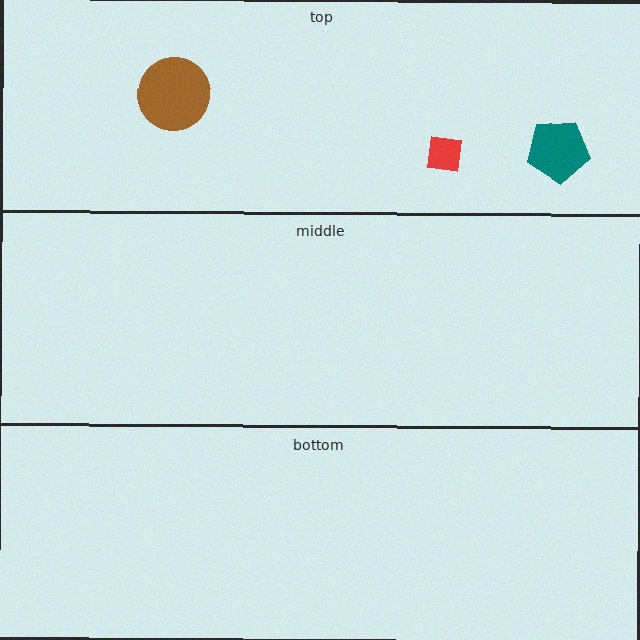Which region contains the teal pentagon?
The top region.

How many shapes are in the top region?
3.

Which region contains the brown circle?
The top region.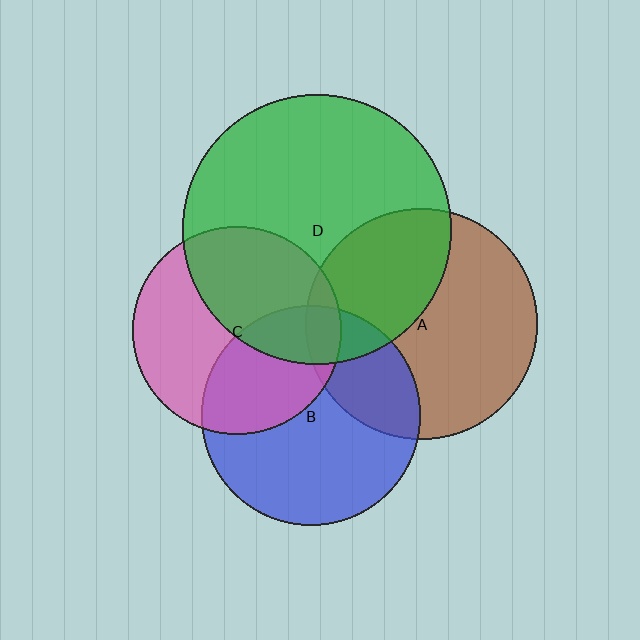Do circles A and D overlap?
Yes.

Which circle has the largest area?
Circle D (green).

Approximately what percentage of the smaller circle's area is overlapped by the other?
Approximately 40%.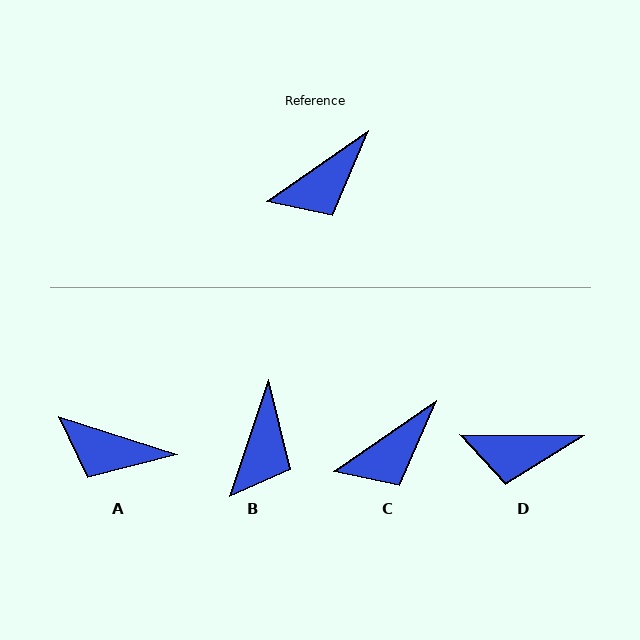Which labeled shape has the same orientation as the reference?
C.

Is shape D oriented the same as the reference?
No, it is off by about 35 degrees.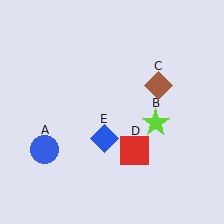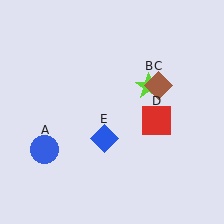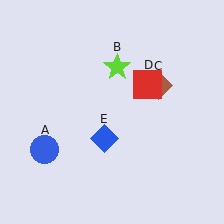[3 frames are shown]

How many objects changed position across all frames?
2 objects changed position: lime star (object B), red square (object D).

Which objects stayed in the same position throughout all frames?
Blue circle (object A) and brown diamond (object C) and blue diamond (object E) remained stationary.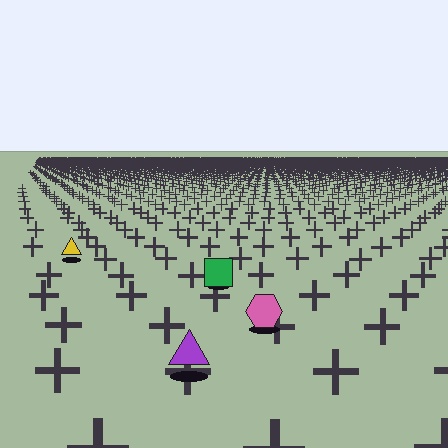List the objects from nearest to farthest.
From nearest to farthest: the purple triangle, the pink hexagon, the green square, the yellow triangle.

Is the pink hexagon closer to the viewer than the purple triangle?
No. The purple triangle is closer — you can tell from the texture gradient: the ground texture is coarser near it.